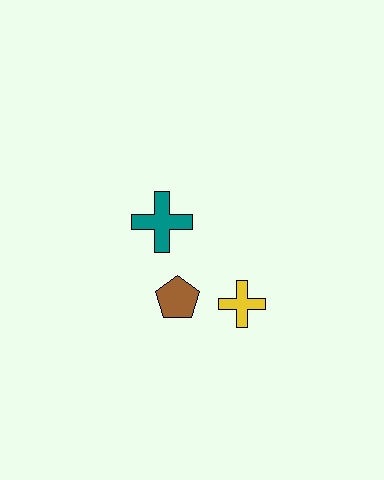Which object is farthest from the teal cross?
The yellow cross is farthest from the teal cross.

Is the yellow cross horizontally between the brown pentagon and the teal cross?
No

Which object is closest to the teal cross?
The brown pentagon is closest to the teal cross.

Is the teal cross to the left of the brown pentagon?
Yes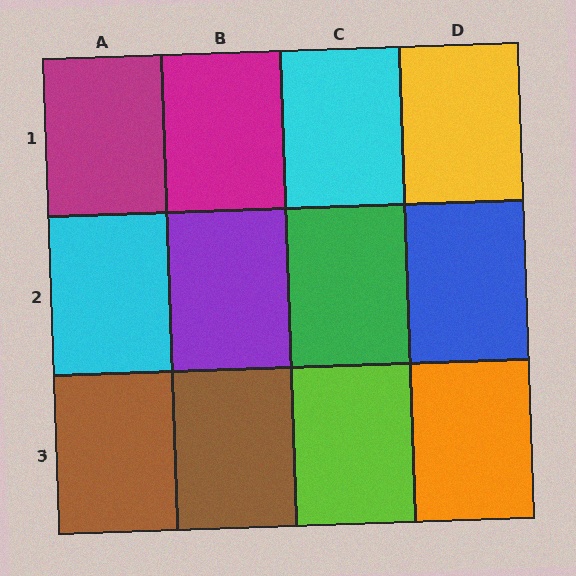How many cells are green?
1 cell is green.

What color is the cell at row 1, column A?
Magenta.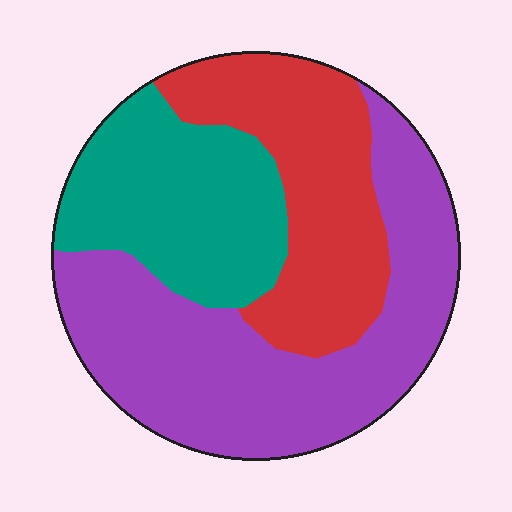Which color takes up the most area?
Purple, at roughly 45%.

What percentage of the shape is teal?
Teal takes up about one quarter (1/4) of the shape.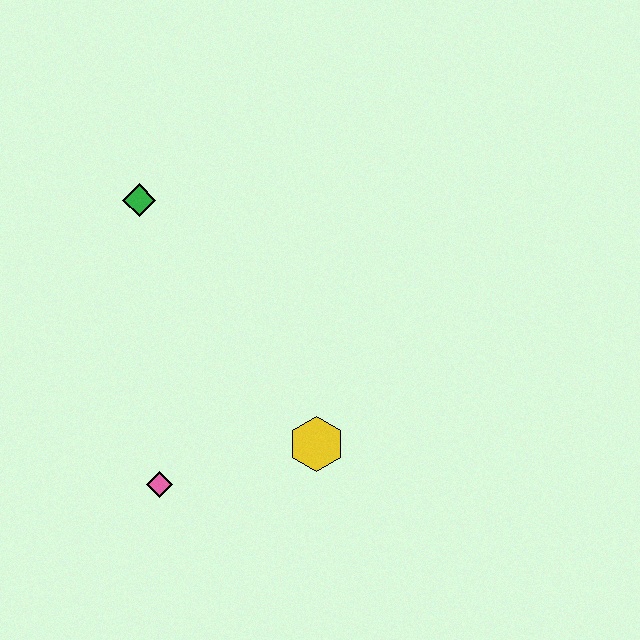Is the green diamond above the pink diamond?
Yes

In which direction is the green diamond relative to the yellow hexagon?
The green diamond is above the yellow hexagon.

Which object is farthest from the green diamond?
The yellow hexagon is farthest from the green diamond.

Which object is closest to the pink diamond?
The yellow hexagon is closest to the pink diamond.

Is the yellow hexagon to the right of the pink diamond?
Yes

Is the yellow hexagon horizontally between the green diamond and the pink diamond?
No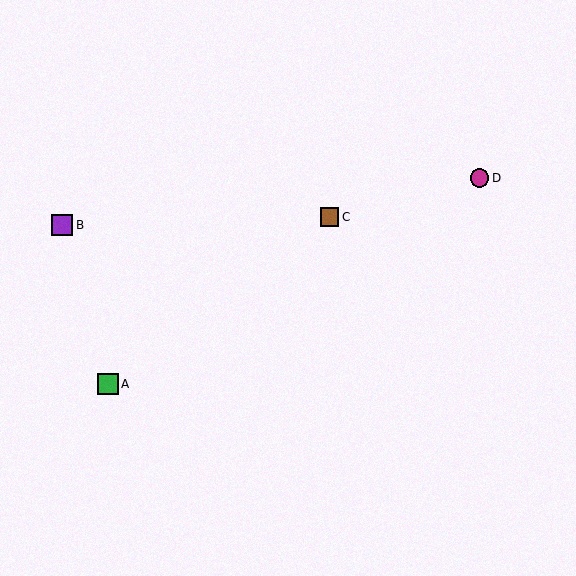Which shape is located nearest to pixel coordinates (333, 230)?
The brown square (labeled C) at (330, 217) is nearest to that location.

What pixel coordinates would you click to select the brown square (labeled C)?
Click at (330, 217) to select the brown square C.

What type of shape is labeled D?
Shape D is a magenta circle.